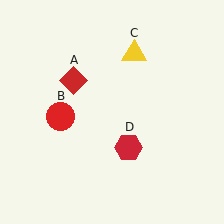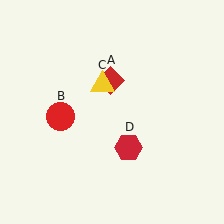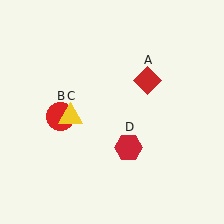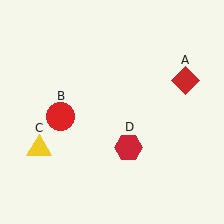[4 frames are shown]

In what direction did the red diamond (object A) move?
The red diamond (object A) moved right.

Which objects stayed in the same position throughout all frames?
Red circle (object B) and red hexagon (object D) remained stationary.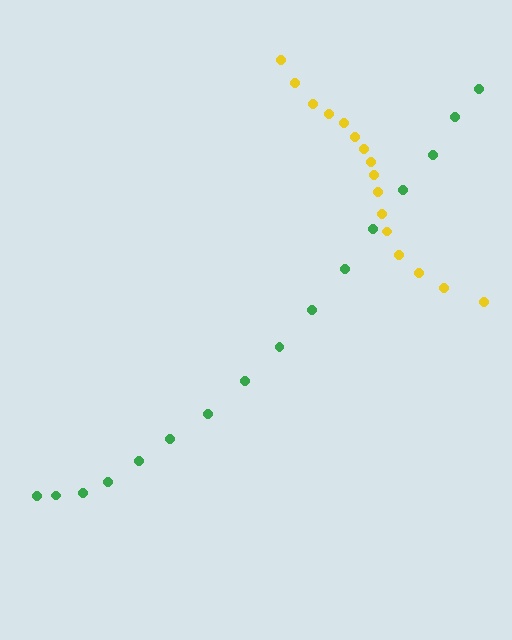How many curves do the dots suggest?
There are 2 distinct paths.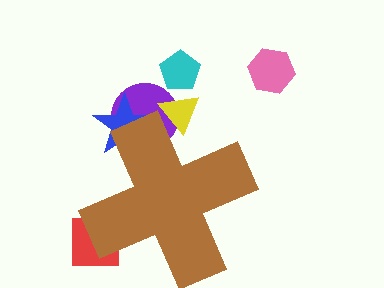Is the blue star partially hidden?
Yes, the blue star is partially hidden behind the brown cross.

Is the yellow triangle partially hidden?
Yes, the yellow triangle is partially hidden behind the brown cross.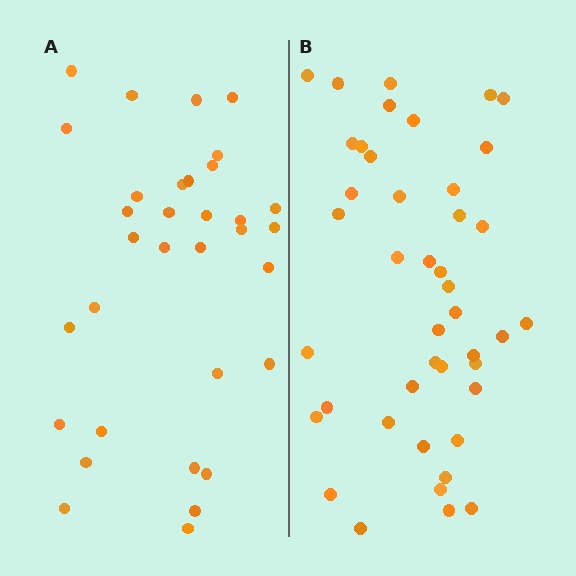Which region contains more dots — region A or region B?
Region B (the right region) has more dots.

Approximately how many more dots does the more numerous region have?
Region B has roughly 10 or so more dots than region A.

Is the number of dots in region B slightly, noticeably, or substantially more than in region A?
Region B has noticeably more, but not dramatically so. The ratio is roughly 1.3 to 1.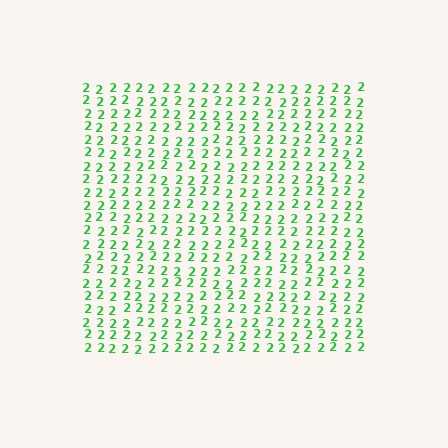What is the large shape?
The large shape is a square.